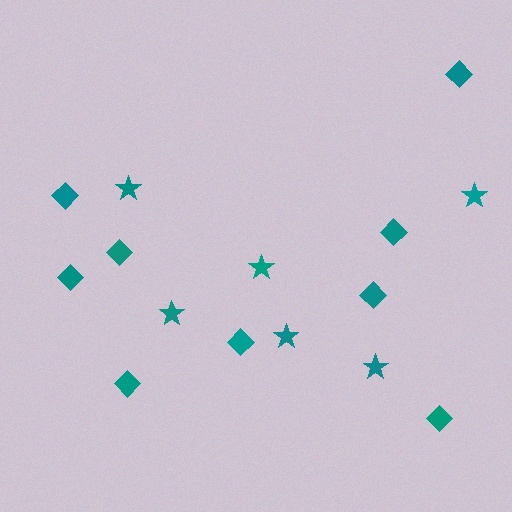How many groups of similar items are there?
There are 2 groups: one group of diamonds (9) and one group of stars (6).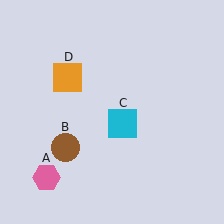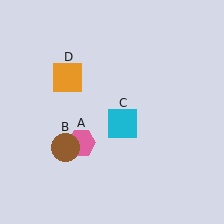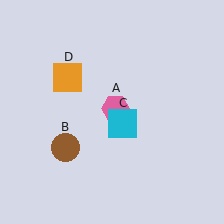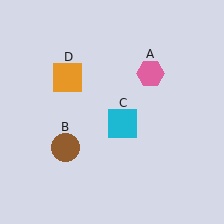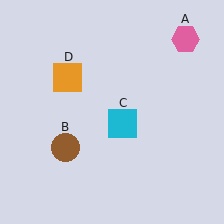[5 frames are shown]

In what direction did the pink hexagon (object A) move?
The pink hexagon (object A) moved up and to the right.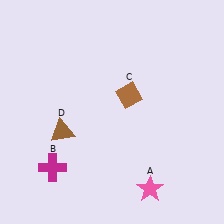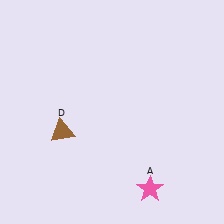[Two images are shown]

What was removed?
The magenta cross (B), the brown diamond (C) were removed in Image 2.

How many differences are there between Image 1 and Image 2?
There are 2 differences between the two images.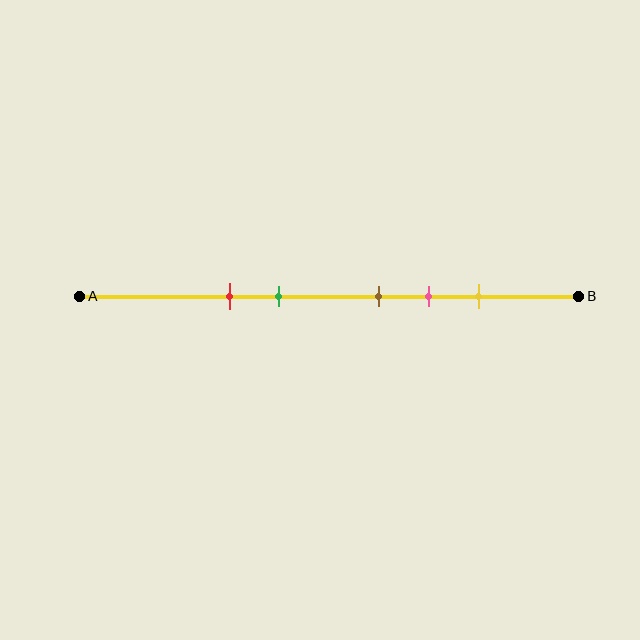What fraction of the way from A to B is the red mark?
The red mark is approximately 30% (0.3) of the way from A to B.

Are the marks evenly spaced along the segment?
No, the marks are not evenly spaced.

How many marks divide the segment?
There are 5 marks dividing the segment.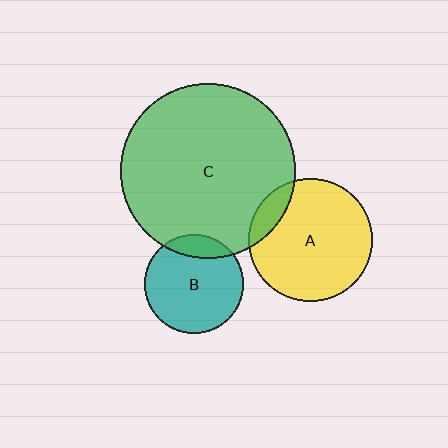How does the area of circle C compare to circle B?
Approximately 3.1 times.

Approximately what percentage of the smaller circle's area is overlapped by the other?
Approximately 15%.